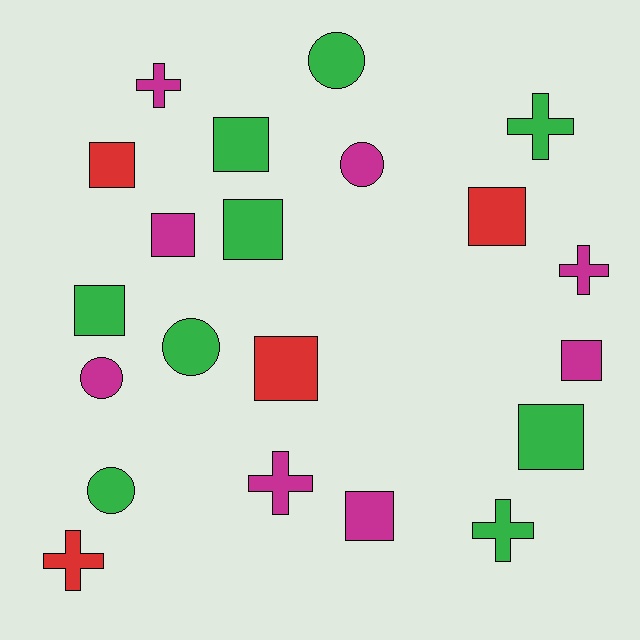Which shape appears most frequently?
Square, with 10 objects.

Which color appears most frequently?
Green, with 9 objects.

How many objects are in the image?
There are 21 objects.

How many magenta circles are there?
There are 2 magenta circles.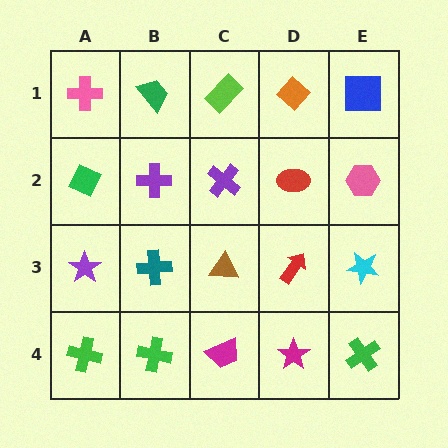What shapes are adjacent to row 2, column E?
A blue square (row 1, column E), a cyan star (row 3, column E), a red ellipse (row 2, column D).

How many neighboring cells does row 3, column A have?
3.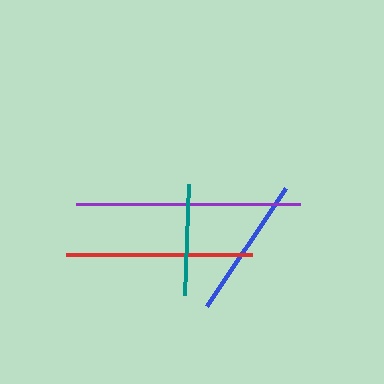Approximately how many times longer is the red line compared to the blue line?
The red line is approximately 1.3 times the length of the blue line.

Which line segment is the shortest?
The teal line is the shortest at approximately 111 pixels.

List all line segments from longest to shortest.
From longest to shortest: purple, red, blue, teal.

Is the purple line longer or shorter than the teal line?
The purple line is longer than the teal line.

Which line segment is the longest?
The purple line is the longest at approximately 224 pixels.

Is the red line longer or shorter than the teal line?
The red line is longer than the teal line.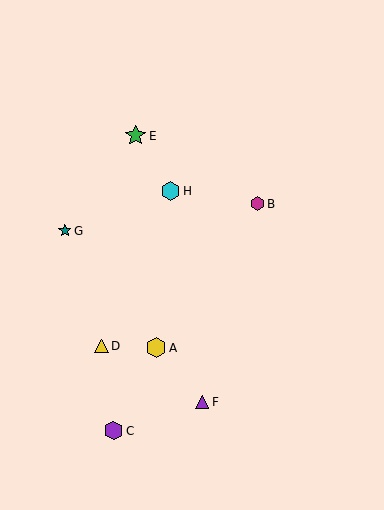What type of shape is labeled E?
Shape E is a green star.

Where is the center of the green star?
The center of the green star is at (136, 136).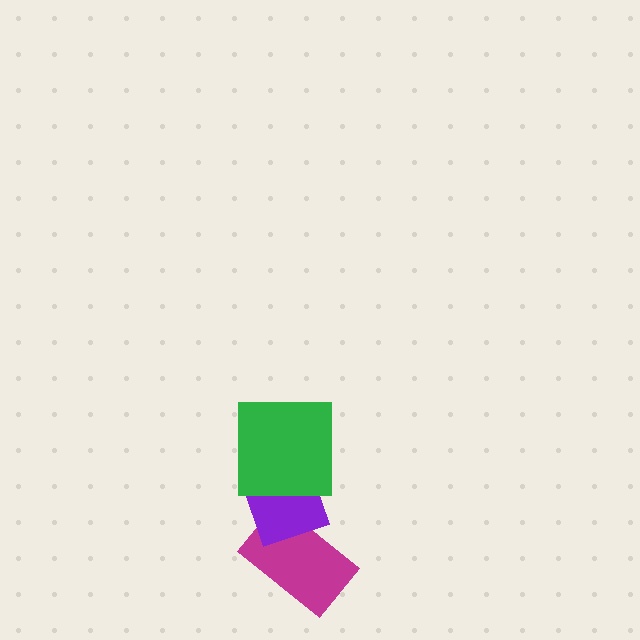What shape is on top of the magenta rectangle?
The purple diamond is on top of the magenta rectangle.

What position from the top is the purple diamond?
The purple diamond is 2nd from the top.